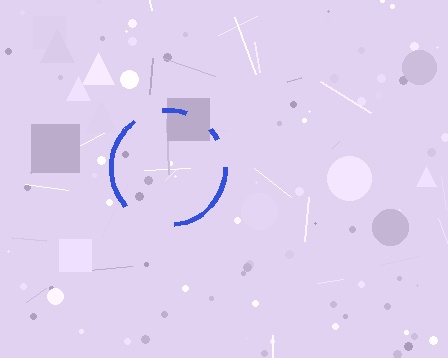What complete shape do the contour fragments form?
The contour fragments form a circle.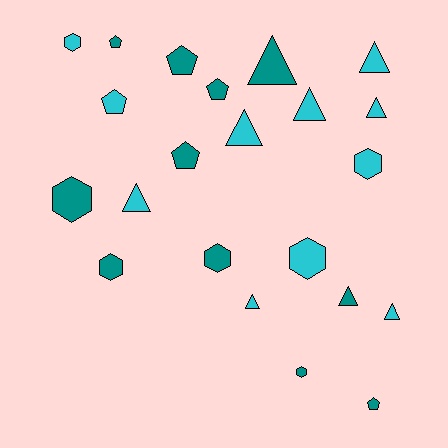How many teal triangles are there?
There are 2 teal triangles.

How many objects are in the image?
There are 22 objects.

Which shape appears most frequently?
Triangle, with 9 objects.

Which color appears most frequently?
Teal, with 11 objects.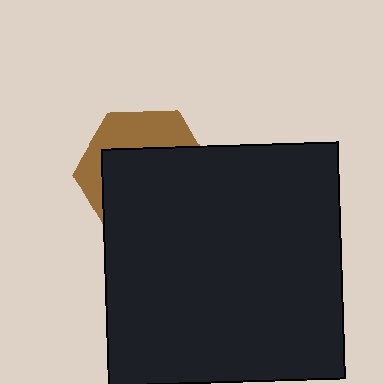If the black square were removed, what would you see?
You would see the complete brown hexagon.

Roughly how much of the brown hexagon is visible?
A small part of it is visible (roughly 34%).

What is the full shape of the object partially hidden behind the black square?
The partially hidden object is a brown hexagon.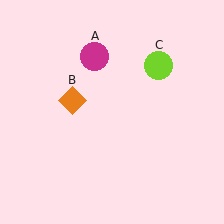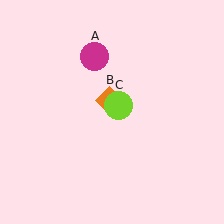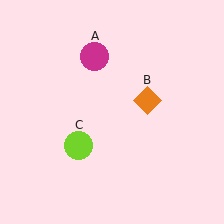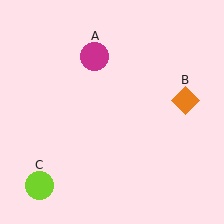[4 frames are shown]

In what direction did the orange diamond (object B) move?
The orange diamond (object B) moved right.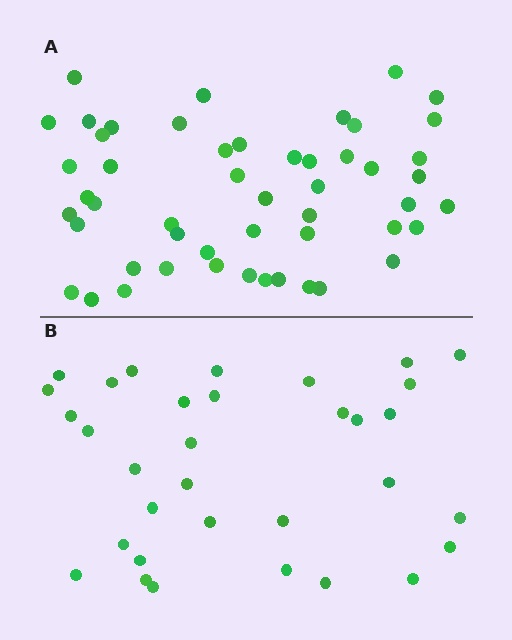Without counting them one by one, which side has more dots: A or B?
Region A (the top region) has more dots.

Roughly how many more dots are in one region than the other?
Region A has approximately 20 more dots than region B.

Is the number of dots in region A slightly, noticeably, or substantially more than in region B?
Region A has substantially more. The ratio is roughly 1.5 to 1.